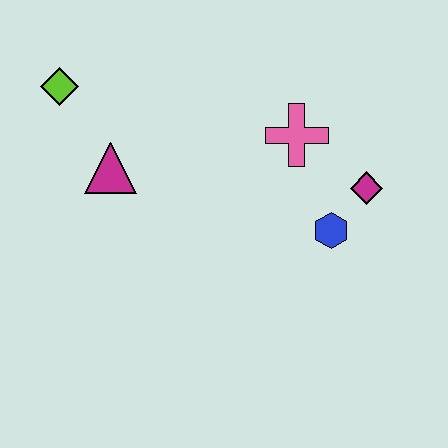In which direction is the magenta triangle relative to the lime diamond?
The magenta triangle is below the lime diamond.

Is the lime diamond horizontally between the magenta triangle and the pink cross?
No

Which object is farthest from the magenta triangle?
The magenta diamond is farthest from the magenta triangle.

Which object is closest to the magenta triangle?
The lime diamond is closest to the magenta triangle.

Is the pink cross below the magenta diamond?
No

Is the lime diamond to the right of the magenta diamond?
No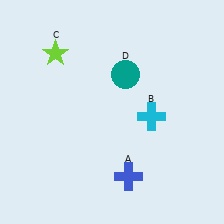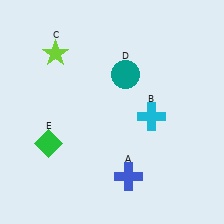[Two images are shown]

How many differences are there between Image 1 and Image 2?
There is 1 difference between the two images.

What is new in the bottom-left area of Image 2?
A green diamond (E) was added in the bottom-left area of Image 2.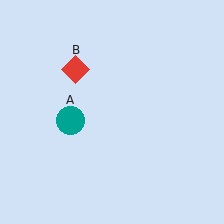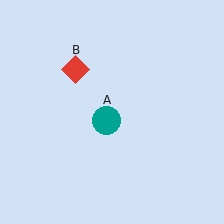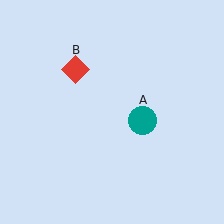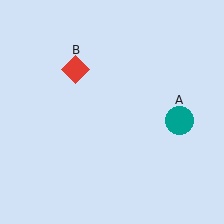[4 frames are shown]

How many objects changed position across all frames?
1 object changed position: teal circle (object A).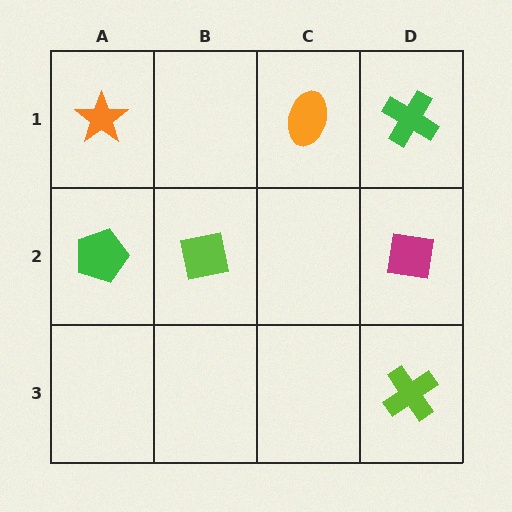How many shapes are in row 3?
1 shape.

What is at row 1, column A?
An orange star.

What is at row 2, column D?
A magenta square.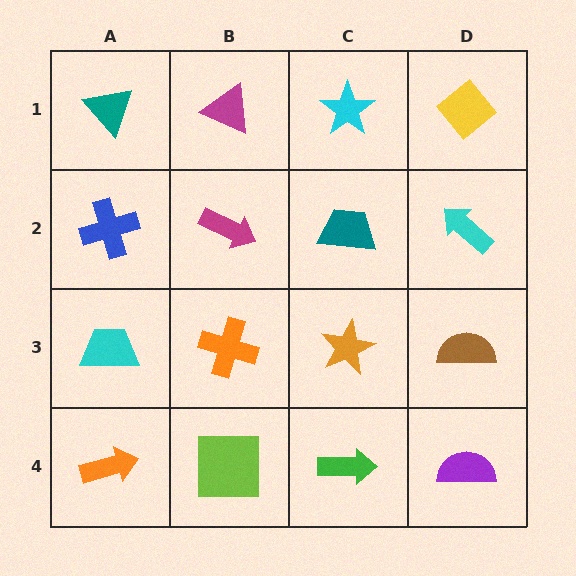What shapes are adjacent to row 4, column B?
An orange cross (row 3, column B), an orange arrow (row 4, column A), a green arrow (row 4, column C).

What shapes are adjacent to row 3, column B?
A magenta arrow (row 2, column B), a lime square (row 4, column B), a cyan trapezoid (row 3, column A), an orange star (row 3, column C).